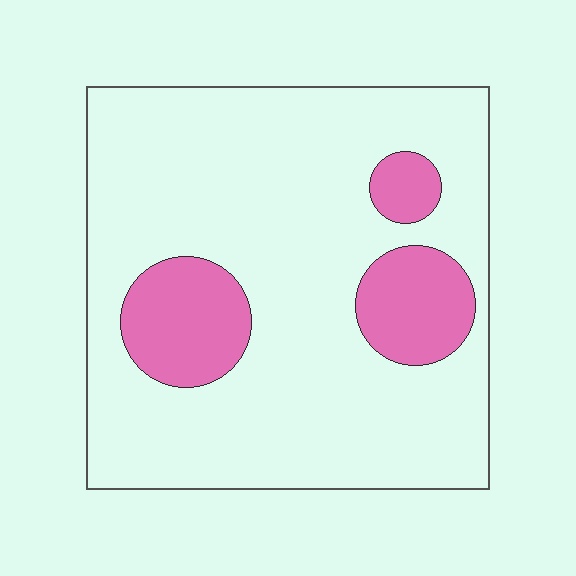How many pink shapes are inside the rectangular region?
3.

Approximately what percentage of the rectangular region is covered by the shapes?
Approximately 20%.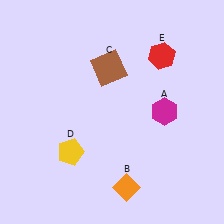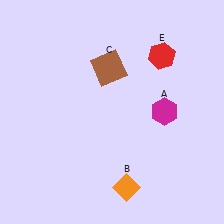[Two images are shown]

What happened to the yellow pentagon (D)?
The yellow pentagon (D) was removed in Image 2. It was in the bottom-left area of Image 1.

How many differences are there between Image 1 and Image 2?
There is 1 difference between the two images.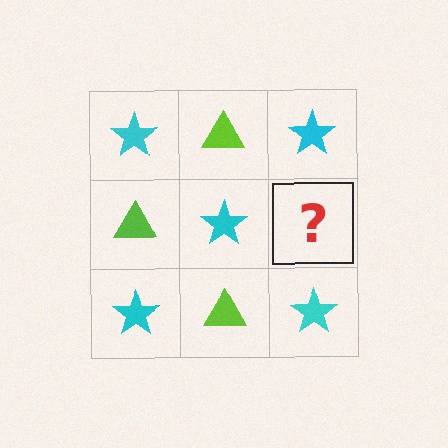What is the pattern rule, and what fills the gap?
The rule is that it alternates cyan star and lime triangle in a checkerboard pattern. The gap should be filled with a lime triangle.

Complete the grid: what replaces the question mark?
The question mark should be replaced with a lime triangle.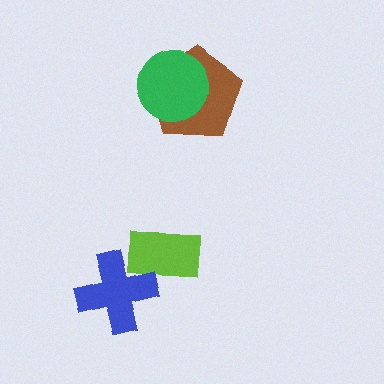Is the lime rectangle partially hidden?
Yes, it is partially covered by another shape.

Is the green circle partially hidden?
No, no other shape covers it.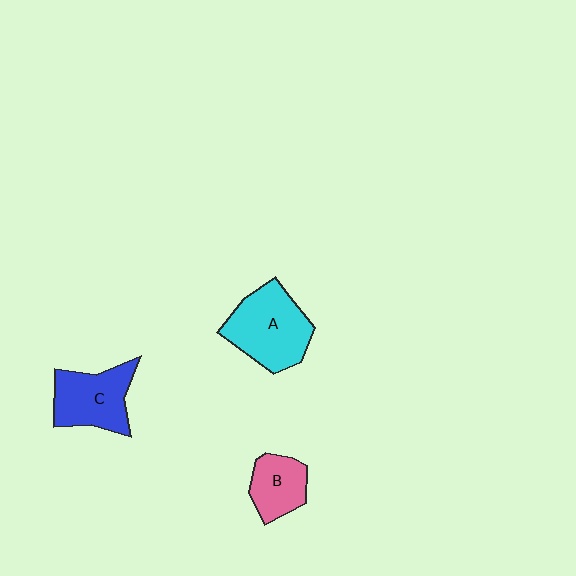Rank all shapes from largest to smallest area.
From largest to smallest: A (cyan), C (blue), B (pink).